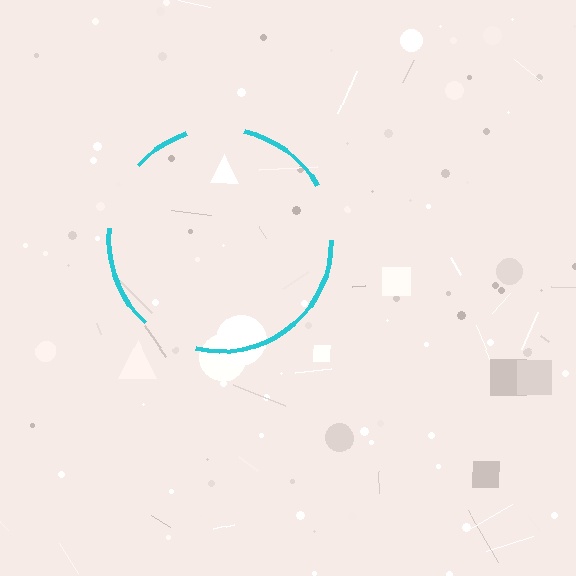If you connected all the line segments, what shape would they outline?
They would outline a circle.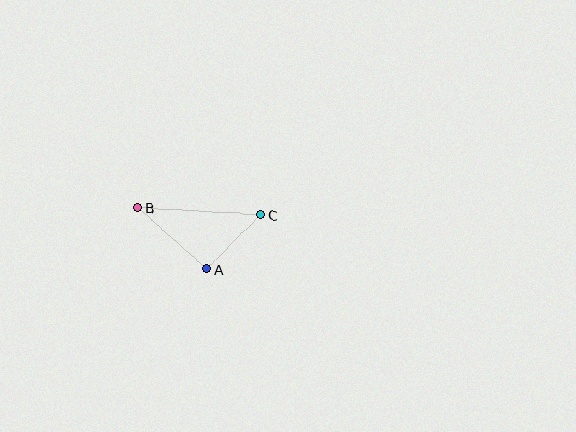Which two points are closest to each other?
Points A and C are closest to each other.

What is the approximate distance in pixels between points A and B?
The distance between A and B is approximately 92 pixels.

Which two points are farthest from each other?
Points B and C are farthest from each other.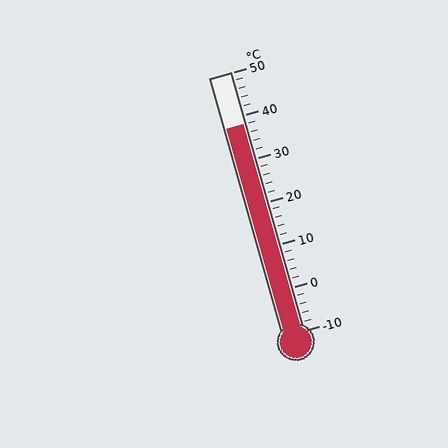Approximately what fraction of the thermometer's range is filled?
The thermometer is filled to approximately 80% of its range.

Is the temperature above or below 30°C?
The temperature is above 30°C.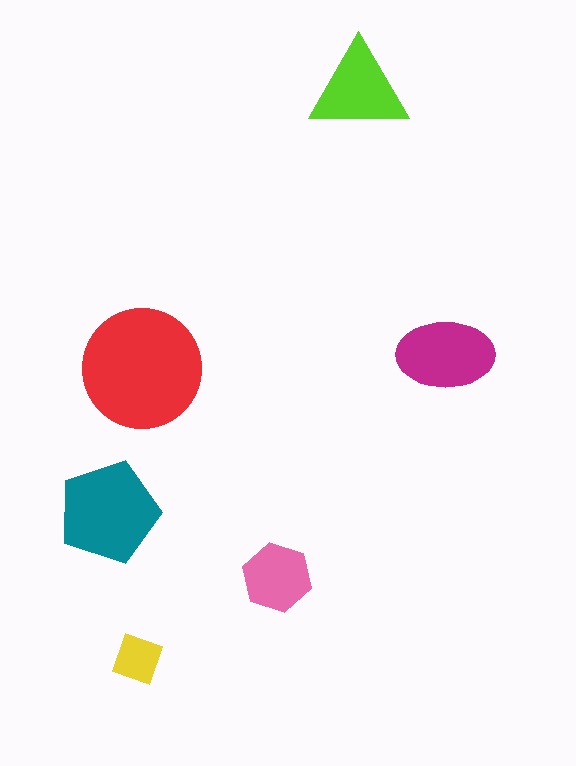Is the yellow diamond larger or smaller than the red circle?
Smaller.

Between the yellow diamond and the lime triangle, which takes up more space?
The lime triangle.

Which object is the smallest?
The yellow diamond.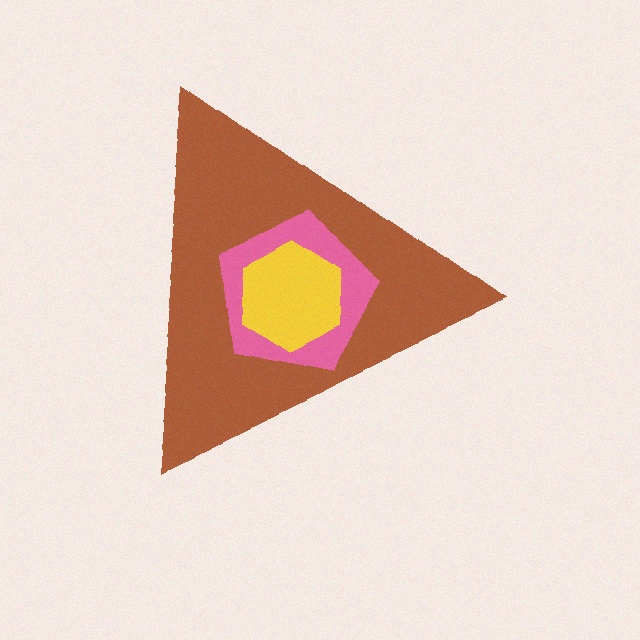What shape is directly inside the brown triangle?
The pink pentagon.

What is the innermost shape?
The yellow hexagon.